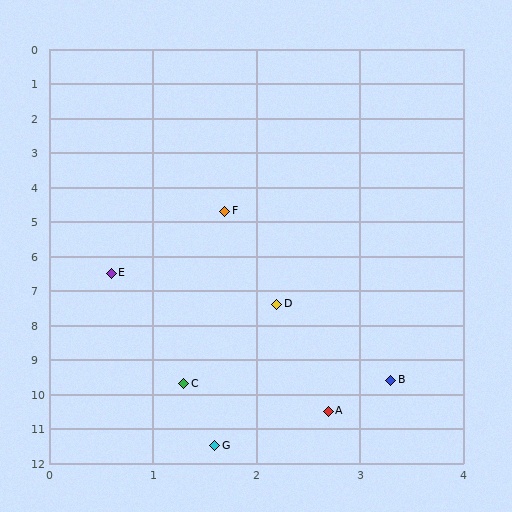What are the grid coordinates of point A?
Point A is at approximately (2.7, 10.5).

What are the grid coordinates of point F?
Point F is at approximately (1.7, 4.7).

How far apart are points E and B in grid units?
Points E and B are about 4.1 grid units apart.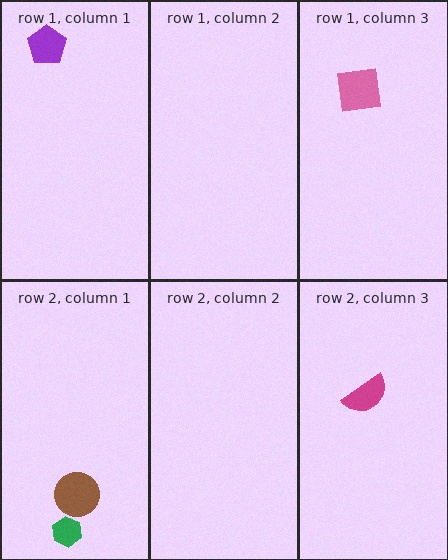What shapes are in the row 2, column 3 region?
The magenta semicircle.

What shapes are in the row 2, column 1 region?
The green hexagon, the brown circle.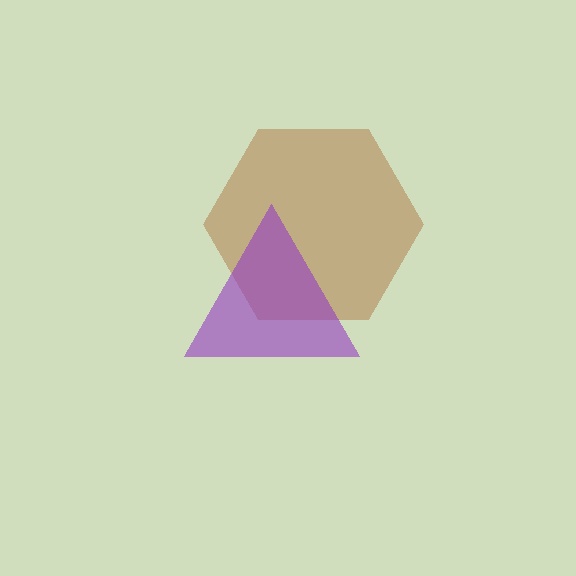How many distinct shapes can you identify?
There are 2 distinct shapes: a brown hexagon, a purple triangle.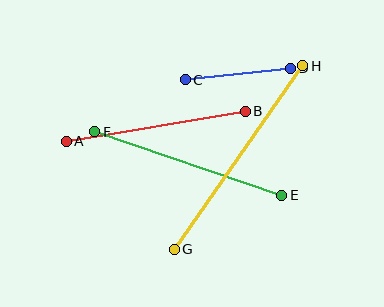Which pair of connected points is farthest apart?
Points G and H are farthest apart.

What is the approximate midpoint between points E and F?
The midpoint is at approximately (188, 164) pixels.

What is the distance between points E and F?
The distance is approximately 198 pixels.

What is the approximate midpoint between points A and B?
The midpoint is at approximately (156, 126) pixels.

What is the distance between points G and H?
The distance is approximately 224 pixels.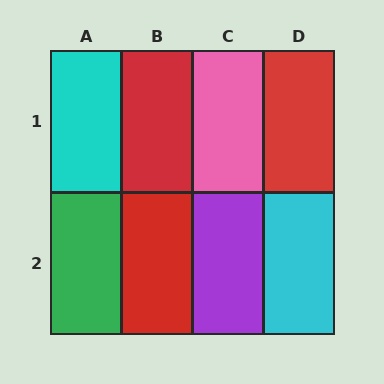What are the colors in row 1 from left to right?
Cyan, red, pink, red.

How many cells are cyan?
2 cells are cyan.